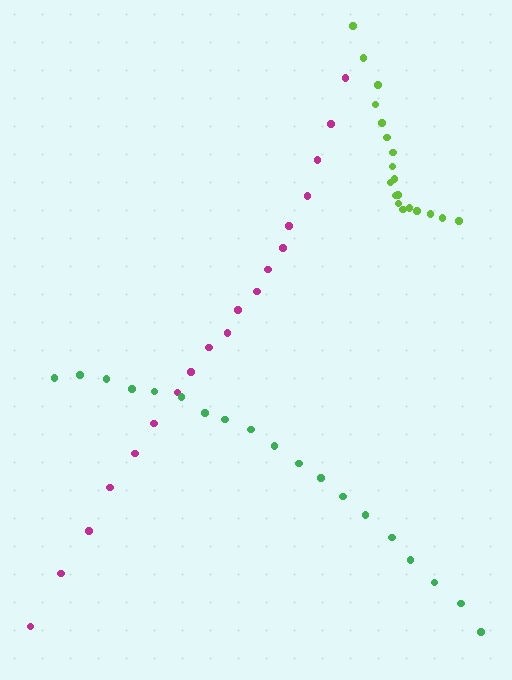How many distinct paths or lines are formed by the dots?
There are 3 distinct paths.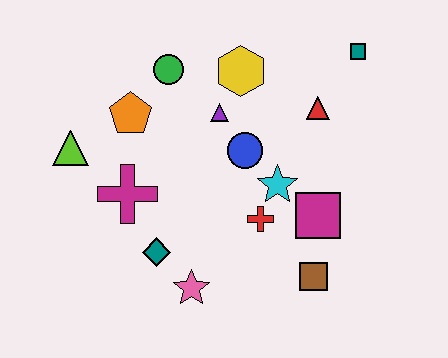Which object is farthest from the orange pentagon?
The brown square is farthest from the orange pentagon.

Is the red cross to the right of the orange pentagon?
Yes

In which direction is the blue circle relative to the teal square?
The blue circle is to the left of the teal square.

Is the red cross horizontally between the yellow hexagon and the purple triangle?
No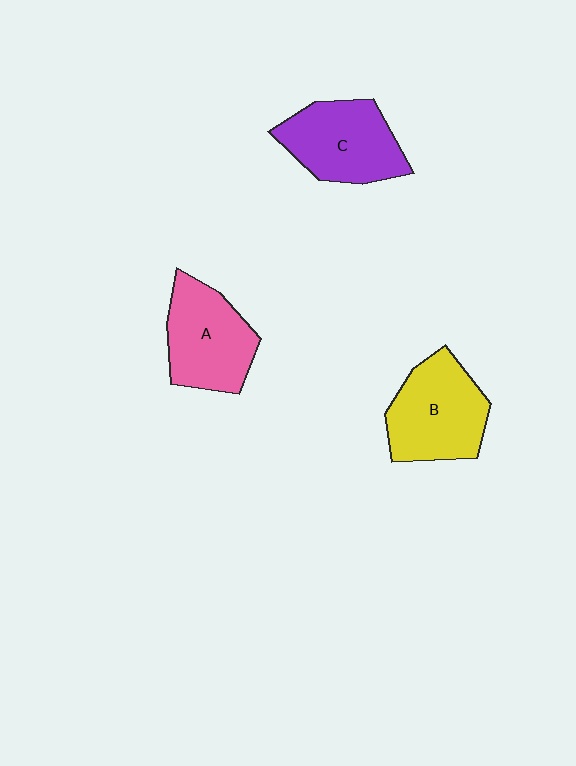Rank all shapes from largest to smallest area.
From largest to smallest: B (yellow), C (purple), A (pink).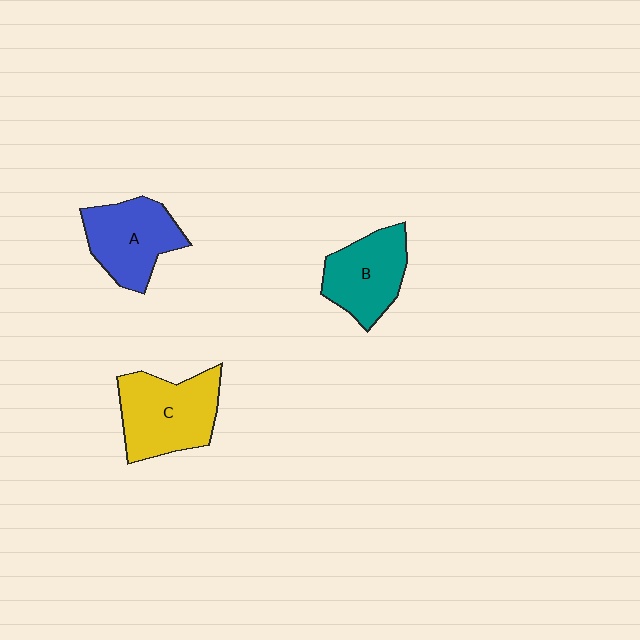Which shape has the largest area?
Shape C (yellow).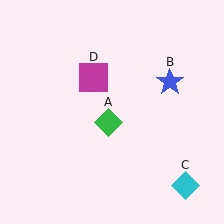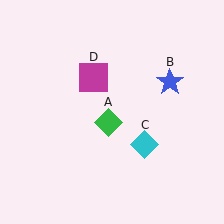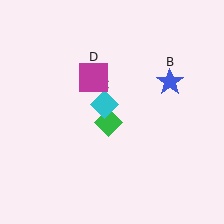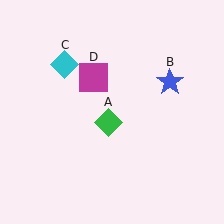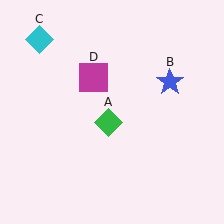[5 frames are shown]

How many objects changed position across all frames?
1 object changed position: cyan diamond (object C).